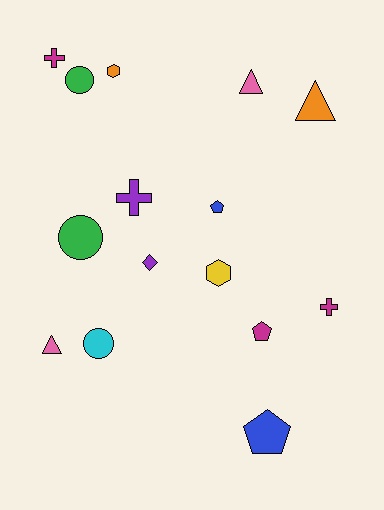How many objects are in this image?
There are 15 objects.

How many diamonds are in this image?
There is 1 diamond.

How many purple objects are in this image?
There are 2 purple objects.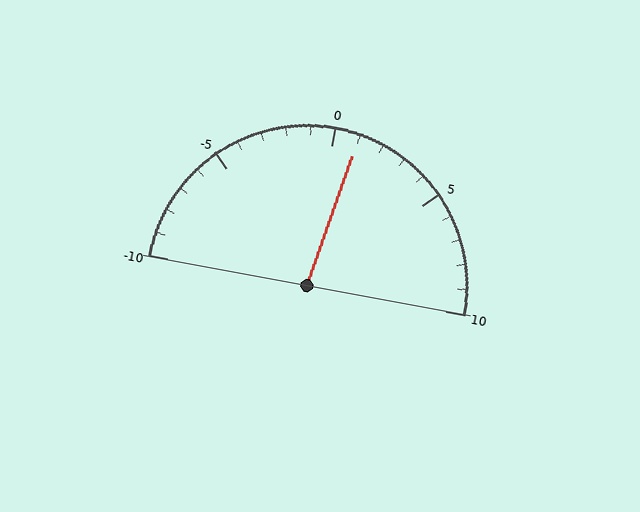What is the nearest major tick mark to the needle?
The nearest major tick mark is 0.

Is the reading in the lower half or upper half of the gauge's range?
The reading is in the upper half of the range (-10 to 10).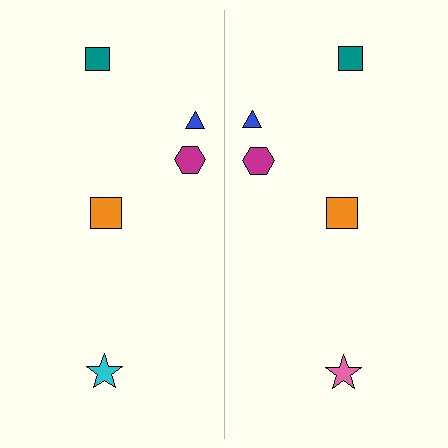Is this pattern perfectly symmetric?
No, the pattern is not perfectly symmetric. The pink star on the right side breaks the symmetry — its mirror counterpart is cyan.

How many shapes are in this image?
There are 10 shapes in this image.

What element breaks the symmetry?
The pink star on the right side breaks the symmetry — its mirror counterpart is cyan.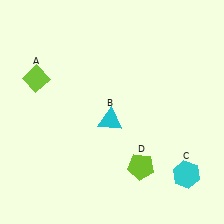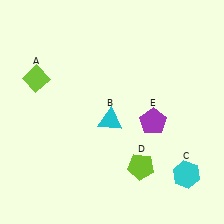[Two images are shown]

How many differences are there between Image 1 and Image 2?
There is 1 difference between the two images.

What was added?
A purple pentagon (E) was added in Image 2.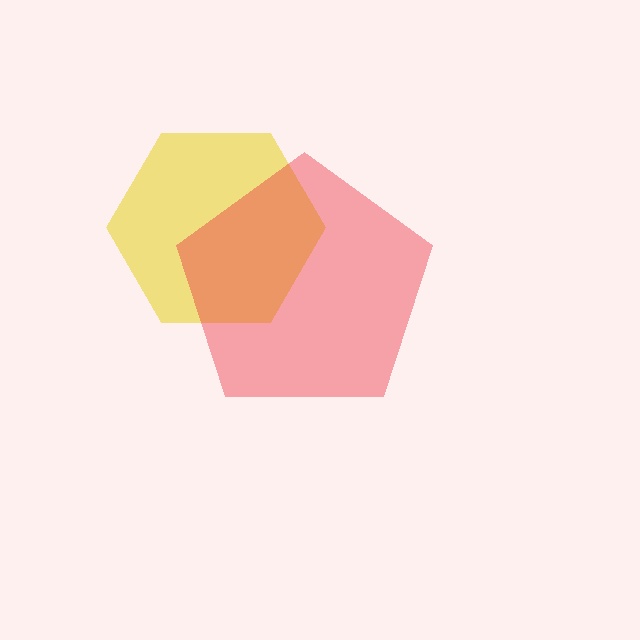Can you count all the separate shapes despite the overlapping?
Yes, there are 2 separate shapes.